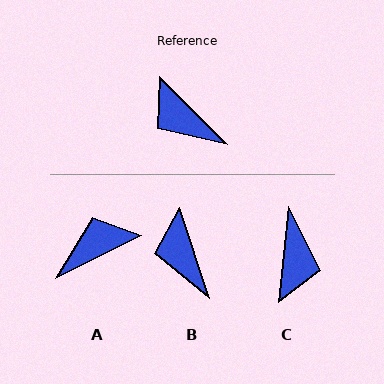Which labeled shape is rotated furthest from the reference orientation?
C, about 129 degrees away.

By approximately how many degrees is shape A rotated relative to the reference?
Approximately 108 degrees clockwise.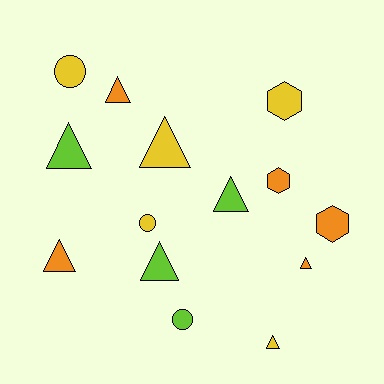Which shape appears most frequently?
Triangle, with 8 objects.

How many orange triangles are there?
There are 3 orange triangles.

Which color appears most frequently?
Yellow, with 5 objects.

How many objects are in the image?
There are 14 objects.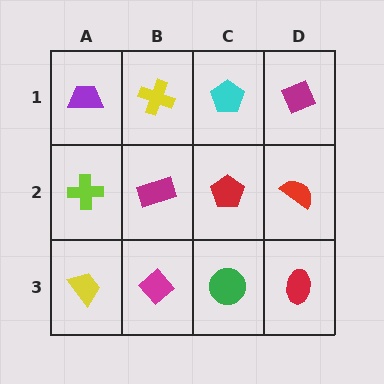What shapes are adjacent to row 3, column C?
A red pentagon (row 2, column C), a magenta diamond (row 3, column B), a red ellipse (row 3, column D).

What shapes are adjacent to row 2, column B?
A yellow cross (row 1, column B), a magenta diamond (row 3, column B), a lime cross (row 2, column A), a red pentagon (row 2, column C).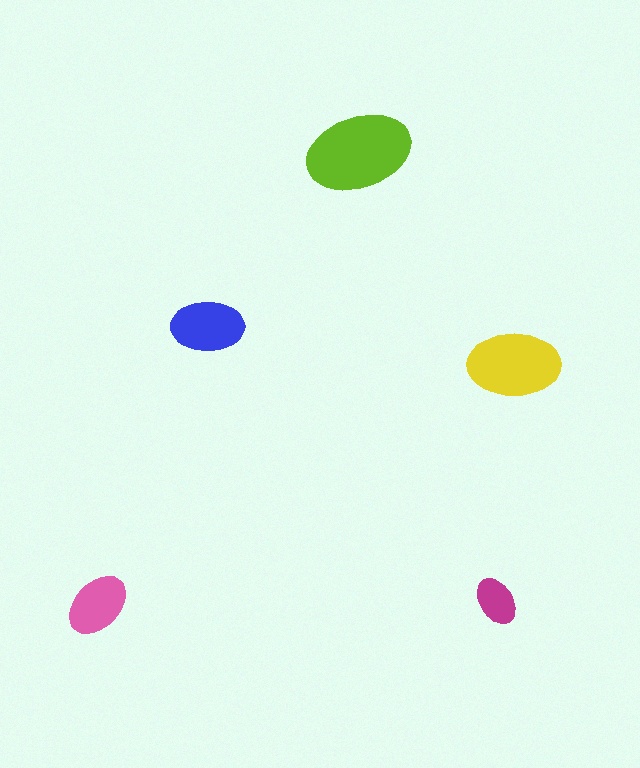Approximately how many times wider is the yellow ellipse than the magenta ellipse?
About 2 times wider.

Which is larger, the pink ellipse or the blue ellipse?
The blue one.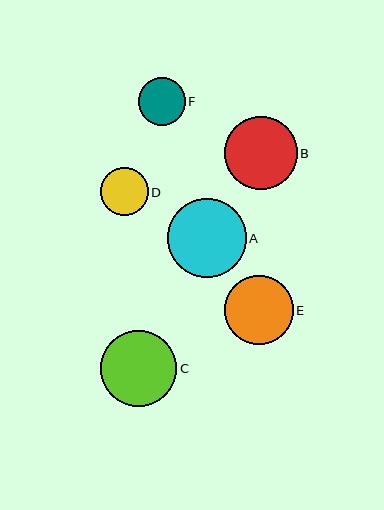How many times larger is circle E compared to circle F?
Circle E is approximately 1.5 times the size of circle F.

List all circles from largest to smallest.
From largest to smallest: A, C, B, E, D, F.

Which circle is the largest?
Circle A is the largest with a size of approximately 79 pixels.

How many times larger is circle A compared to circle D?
Circle A is approximately 1.6 times the size of circle D.